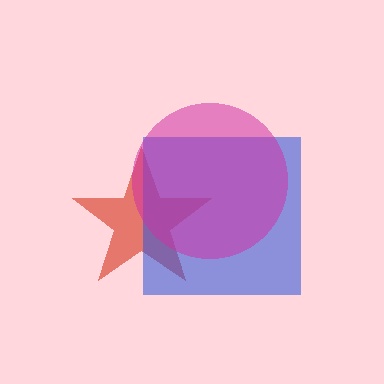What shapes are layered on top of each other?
The layered shapes are: a red star, a blue square, a magenta circle.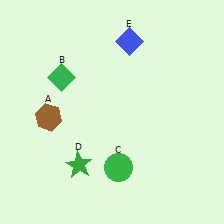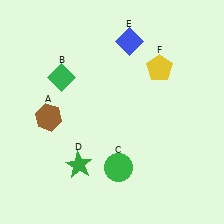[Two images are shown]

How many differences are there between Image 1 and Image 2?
There is 1 difference between the two images.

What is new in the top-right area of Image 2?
A yellow pentagon (F) was added in the top-right area of Image 2.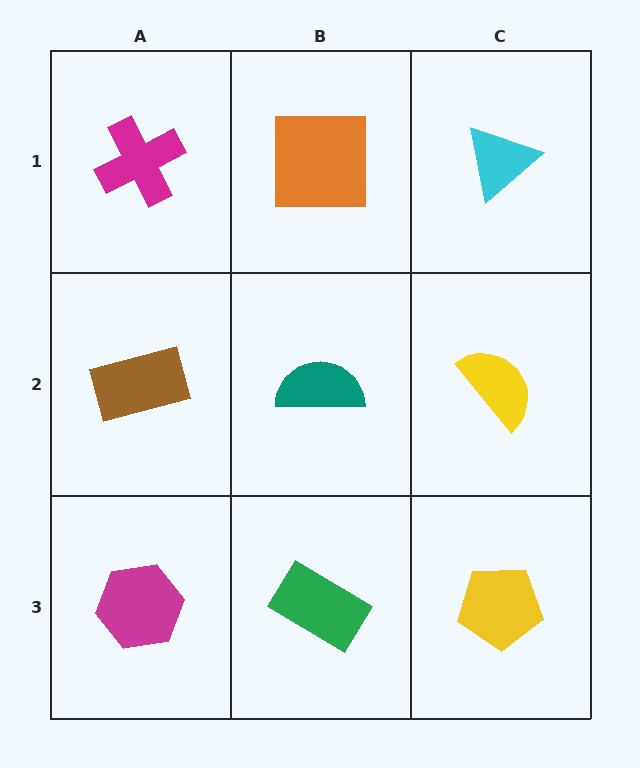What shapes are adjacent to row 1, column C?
A yellow semicircle (row 2, column C), an orange square (row 1, column B).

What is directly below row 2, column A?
A magenta hexagon.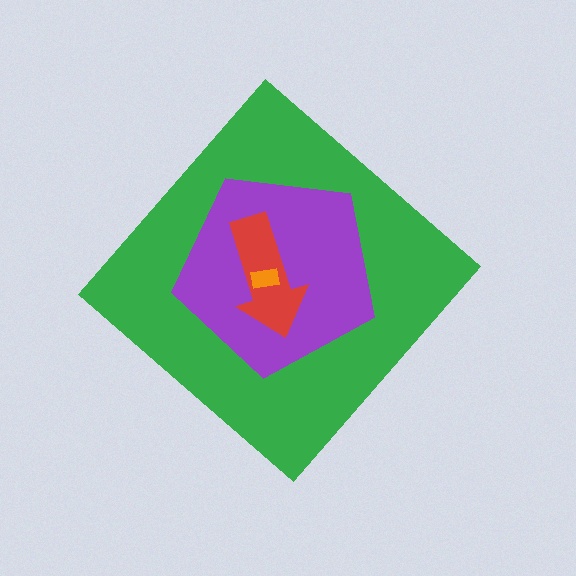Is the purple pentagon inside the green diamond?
Yes.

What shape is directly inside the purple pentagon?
The red arrow.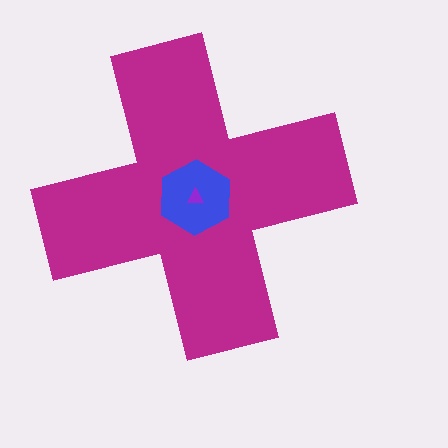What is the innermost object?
The purple triangle.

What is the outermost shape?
The magenta cross.